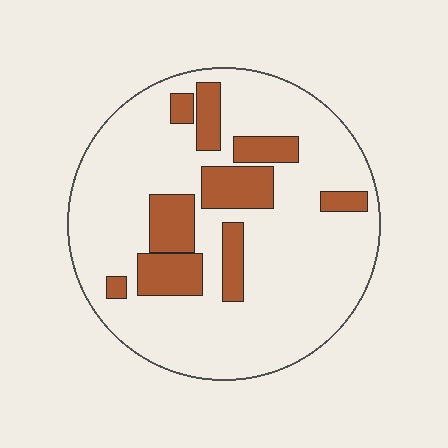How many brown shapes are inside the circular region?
9.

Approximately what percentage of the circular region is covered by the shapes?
Approximately 20%.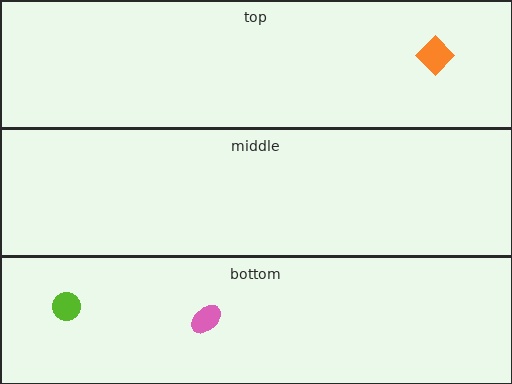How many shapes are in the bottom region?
2.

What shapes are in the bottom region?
The pink ellipse, the lime circle.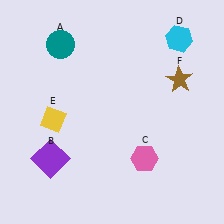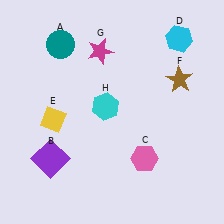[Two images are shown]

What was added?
A magenta star (G), a cyan hexagon (H) were added in Image 2.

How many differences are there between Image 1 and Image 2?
There are 2 differences between the two images.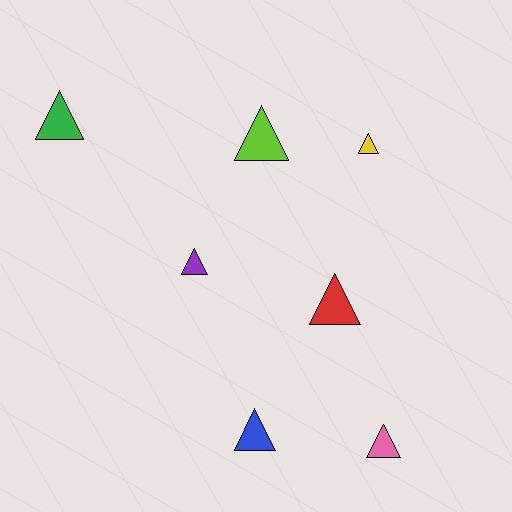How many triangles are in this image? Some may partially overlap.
There are 7 triangles.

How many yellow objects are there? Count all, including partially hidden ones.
There is 1 yellow object.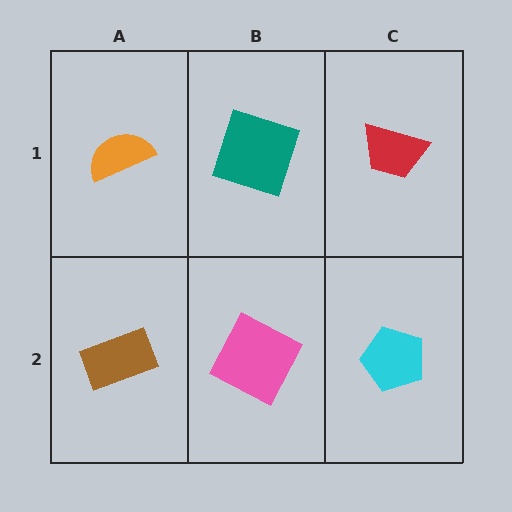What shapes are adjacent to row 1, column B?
A pink square (row 2, column B), an orange semicircle (row 1, column A), a red trapezoid (row 1, column C).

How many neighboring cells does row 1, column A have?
2.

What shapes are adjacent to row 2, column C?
A red trapezoid (row 1, column C), a pink square (row 2, column B).